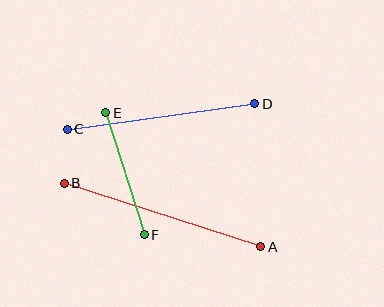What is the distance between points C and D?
The distance is approximately 189 pixels.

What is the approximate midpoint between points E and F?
The midpoint is at approximately (125, 174) pixels.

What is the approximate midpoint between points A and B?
The midpoint is at approximately (162, 215) pixels.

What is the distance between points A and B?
The distance is approximately 206 pixels.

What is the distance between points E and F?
The distance is approximately 128 pixels.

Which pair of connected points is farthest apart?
Points A and B are farthest apart.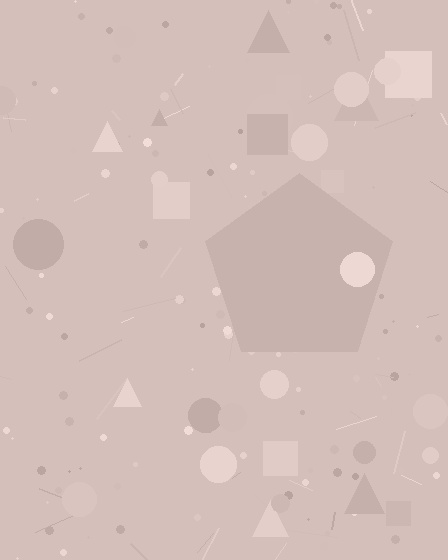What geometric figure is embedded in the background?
A pentagon is embedded in the background.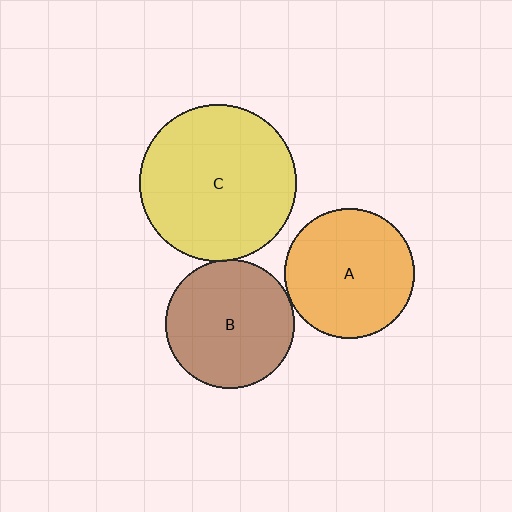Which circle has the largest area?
Circle C (yellow).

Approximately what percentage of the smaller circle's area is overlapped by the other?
Approximately 5%.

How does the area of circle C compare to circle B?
Approximately 1.5 times.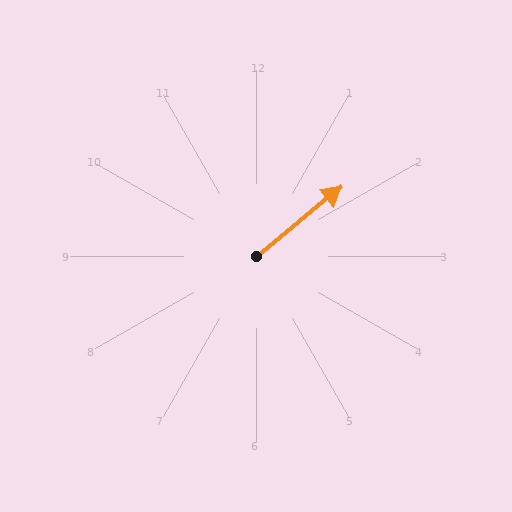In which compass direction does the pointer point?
Northeast.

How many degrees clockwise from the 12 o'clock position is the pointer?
Approximately 51 degrees.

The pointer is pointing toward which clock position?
Roughly 2 o'clock.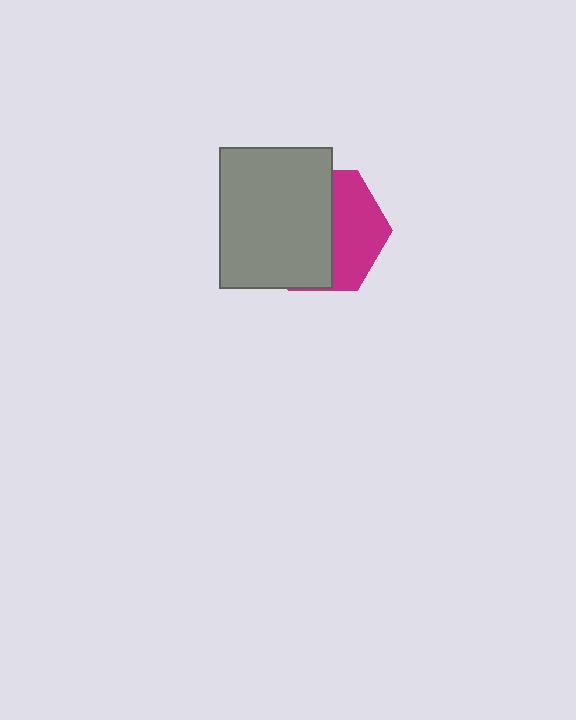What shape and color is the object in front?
The object in front is a gray rectangle.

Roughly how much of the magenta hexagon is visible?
A small part of it is visible (roughly 41%).